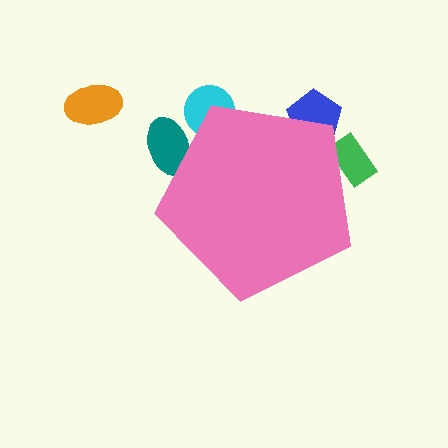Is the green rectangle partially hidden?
Yes, the green rectangle is partially hidden behind the pink pentagon.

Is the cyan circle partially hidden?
Yes, the cyan circle is partially hidden behind the pink pentagon.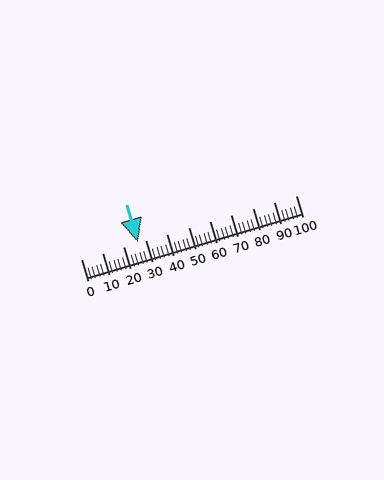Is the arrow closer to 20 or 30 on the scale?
The arrow is closer to 30.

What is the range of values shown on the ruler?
The ruler shows values from 0 to 100.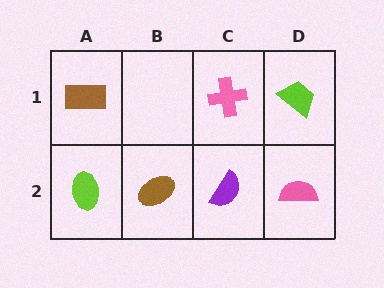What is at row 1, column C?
A pink cross.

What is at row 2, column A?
A lime ellipse.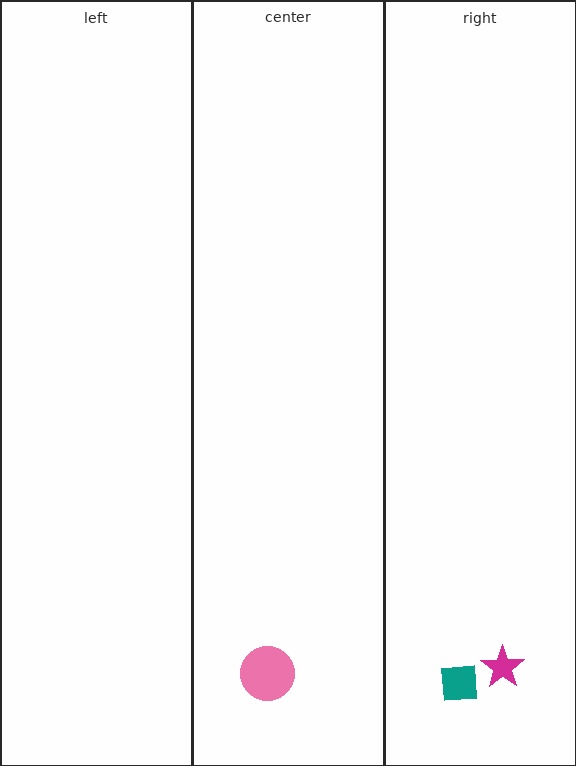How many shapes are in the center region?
1.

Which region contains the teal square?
The right region.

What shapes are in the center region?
The pink circle.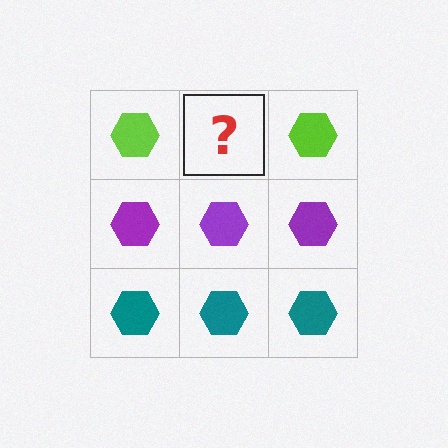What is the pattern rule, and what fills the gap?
The rule is that each row has a consistent color. The gap should be filled with a lime hexagon.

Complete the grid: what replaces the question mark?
The question mark should be replaced with a lime hexagon.